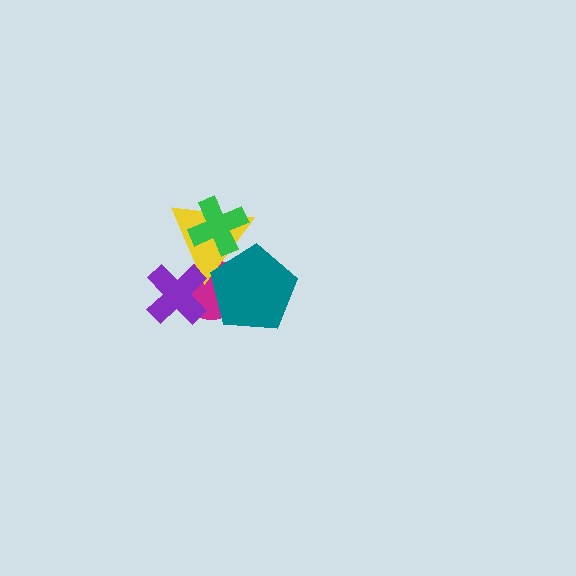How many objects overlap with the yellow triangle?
4 objects overlap with the yellow triangle.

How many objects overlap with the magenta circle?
3 objects overlap with the magenta circle.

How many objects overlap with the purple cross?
2 objects overlap with the purple cross.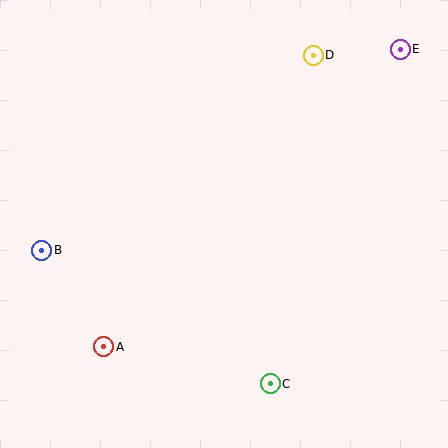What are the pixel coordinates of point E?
Point E is at (400, 49).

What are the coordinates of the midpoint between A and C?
The midpoint between A and C is at (187, 365).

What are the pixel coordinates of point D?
Point D is at (313, 55).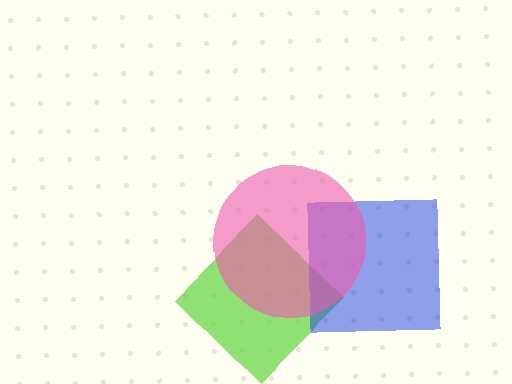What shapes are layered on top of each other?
The layered shapes are: a lime diamond, a blue square, a pink circle.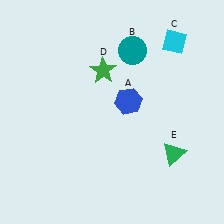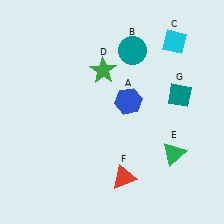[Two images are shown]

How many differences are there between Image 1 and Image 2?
There are 2 differences between the two images.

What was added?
A red triangle (F), a teal diamond (G) were added in Image 2.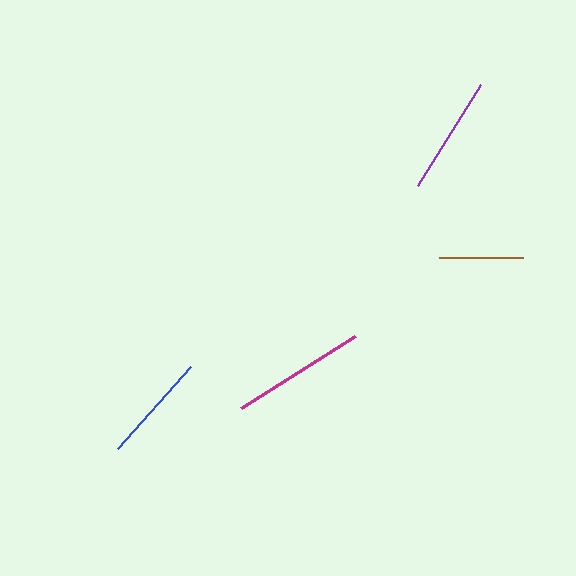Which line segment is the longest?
The magenta line is the longest at approximately 135 pixels.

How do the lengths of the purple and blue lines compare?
The purple and blue lines are approximately the same length.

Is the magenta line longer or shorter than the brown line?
The magenta line is longer than the brown line.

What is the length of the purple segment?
The purple segment is approximately 118 pixels long.